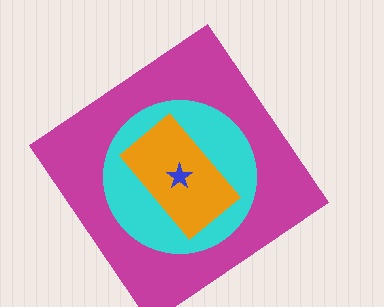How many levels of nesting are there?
4.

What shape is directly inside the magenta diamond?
The cyan circle.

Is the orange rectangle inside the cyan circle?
Yes.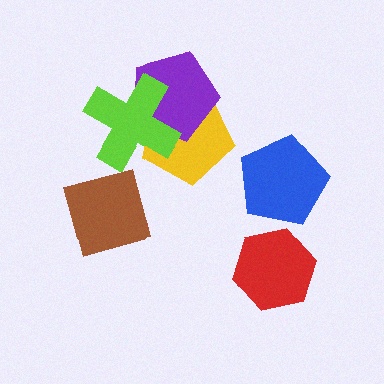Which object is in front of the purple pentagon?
The lime cross is in front of the purple pentagon.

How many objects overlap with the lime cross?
2 objects overlap with the lime cross.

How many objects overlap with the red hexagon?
0 objects overlap with the red hexagon.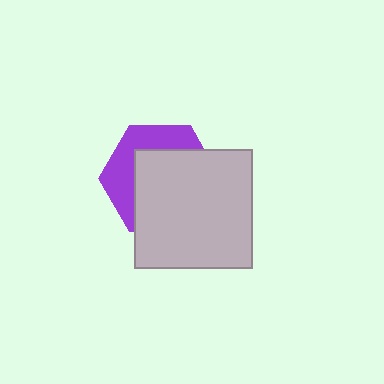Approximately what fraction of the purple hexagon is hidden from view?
Roughly 63% of the purple hexagon is hidden behind the light gray square.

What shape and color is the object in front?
The object in front is a light gray square.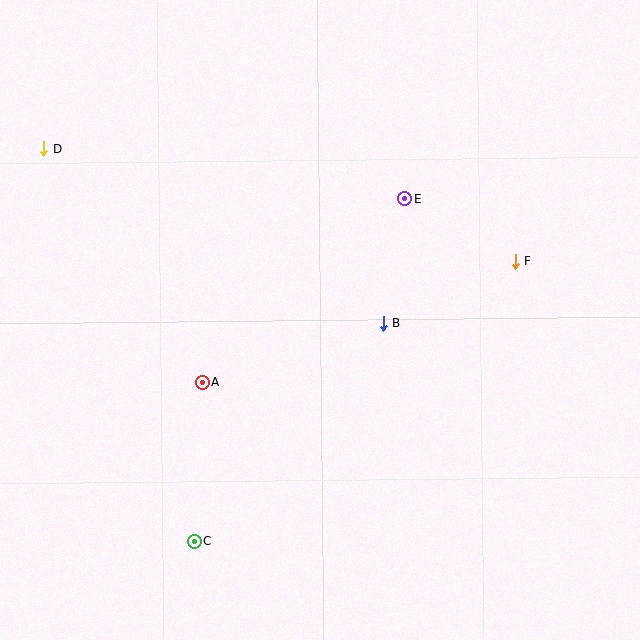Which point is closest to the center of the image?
Point B at (383, 324) is closest to the center.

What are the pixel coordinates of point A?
Point A is at (202, 382).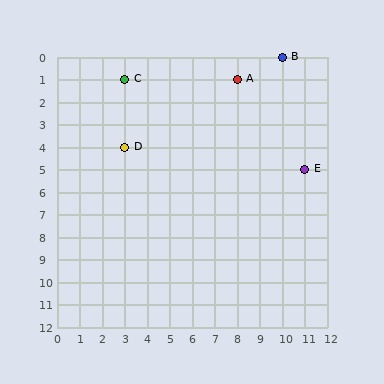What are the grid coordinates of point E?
Point E is at grid coordinates (11, 5).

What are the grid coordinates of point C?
Point C is at grid coordinates (3, 1).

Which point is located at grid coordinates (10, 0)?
Point B is at (10, 0).